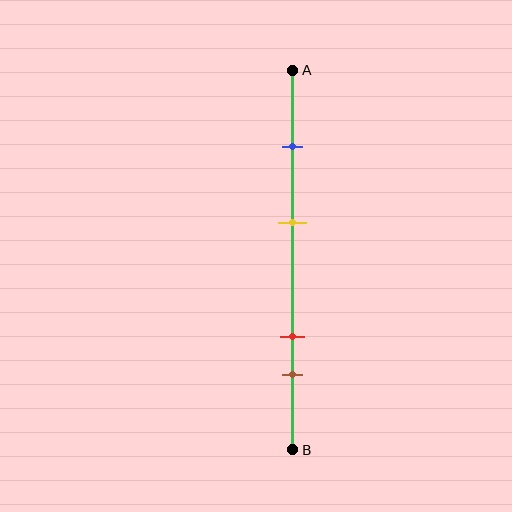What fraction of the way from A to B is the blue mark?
The blue mark is approximately 20% (0.2) of the way from A to B.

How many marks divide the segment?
There are 4 marks dividing the segment.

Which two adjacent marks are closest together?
The red and brown marks are the closest adjacent pair.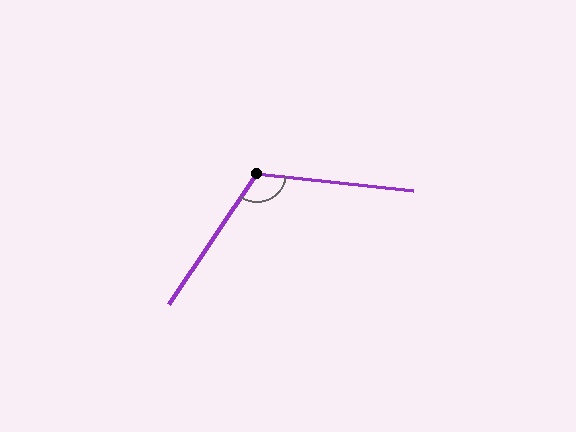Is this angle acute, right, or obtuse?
It is obtuse.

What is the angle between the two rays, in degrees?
Approximately 118 degrees.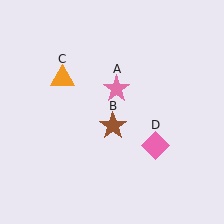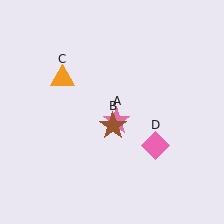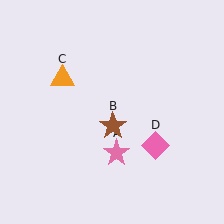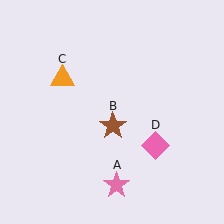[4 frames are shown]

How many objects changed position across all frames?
1 object changed position: pink star (object A).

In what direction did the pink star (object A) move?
The pink star (object A) moved down.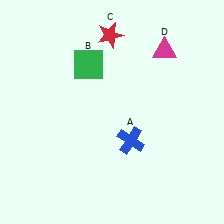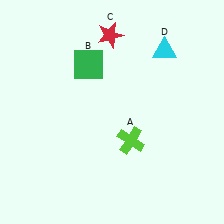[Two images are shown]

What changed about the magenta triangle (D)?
In Image 1, D is magenta. In Image 2, it changed to cyan.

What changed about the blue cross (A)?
In Image 1, A is blue. In Image 2, it changed to lime.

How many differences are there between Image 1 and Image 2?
There are 2 differences between the two images.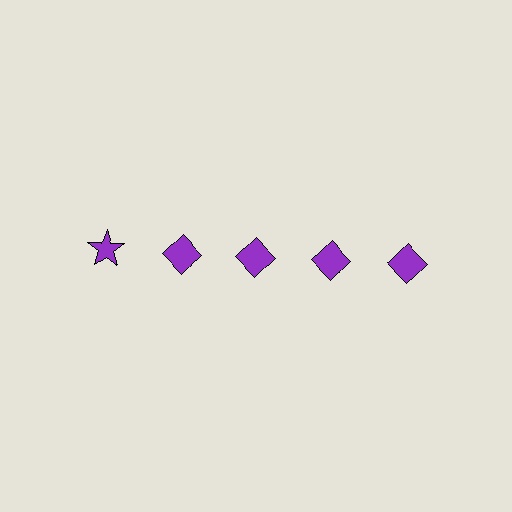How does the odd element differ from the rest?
It has a different shape: star instead of diamond.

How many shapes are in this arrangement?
There are 5 shapes arranged in a grid pattern.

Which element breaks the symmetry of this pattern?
The purple star in the top row, leftmost column breaks the symmetry. All other shapes are purple diamonds.